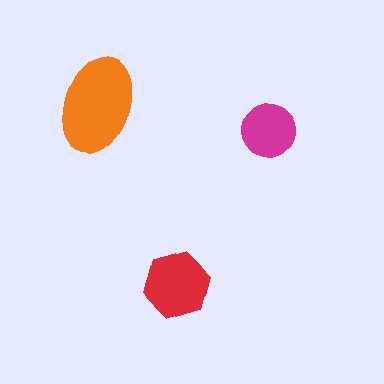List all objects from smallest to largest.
The magenta circle, the red hexagon, the orange ellipse.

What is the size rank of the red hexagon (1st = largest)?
2nd.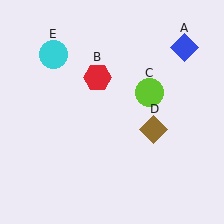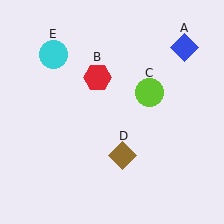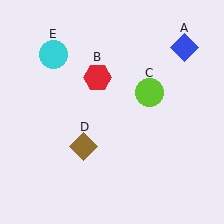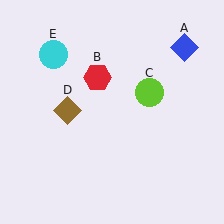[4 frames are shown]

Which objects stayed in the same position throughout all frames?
Blue diamond (object A) and red hexagon (object B) and lime circle (object C) and cyan circle (object E) remained stationary.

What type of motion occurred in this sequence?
The brown diamond (object D) rotated clockwise around the center of the scene.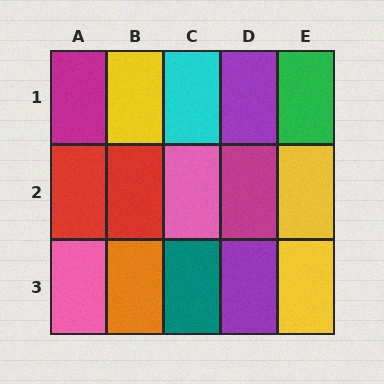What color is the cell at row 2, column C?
Pink.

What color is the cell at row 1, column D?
Purple.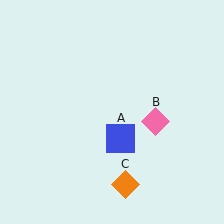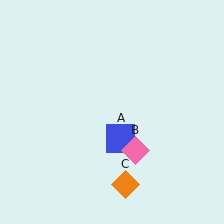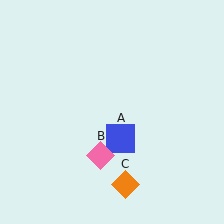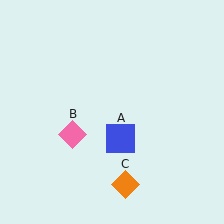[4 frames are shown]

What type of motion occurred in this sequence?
The pink diamond (object B) rotated clockwise around the center of the scene.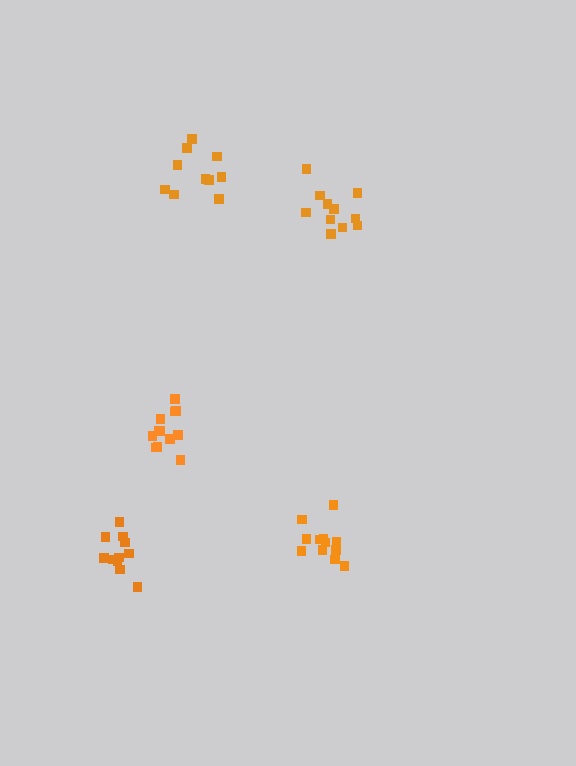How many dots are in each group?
Group 1: 12 dots, Group 2: 11 dots, Group 3: 10 dots, Group 4: 12 dots, Group 5: 11 dots (56 total).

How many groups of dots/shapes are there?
There are 5 groups.